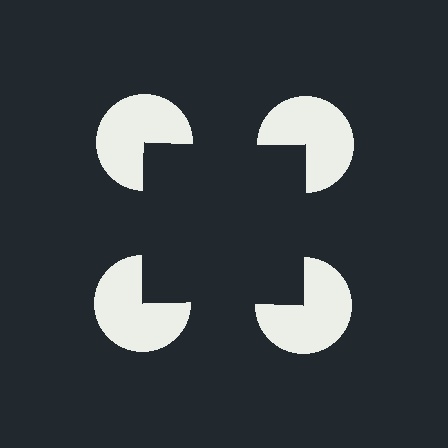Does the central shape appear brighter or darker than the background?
It typically appears slightly darker than the background, even though no actual brightness change is drawn.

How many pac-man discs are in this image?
There are 4 — one at each vertex of the illusory square.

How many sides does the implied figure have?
4 sides.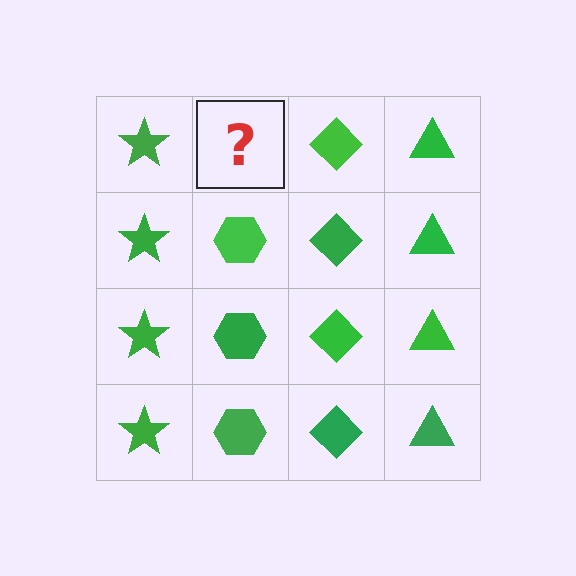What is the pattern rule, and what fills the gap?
The rule is that each column has a consistent shape. The gap should be filled with a green hexagon.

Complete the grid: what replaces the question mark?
The question mark should be replaced with a green hexagon.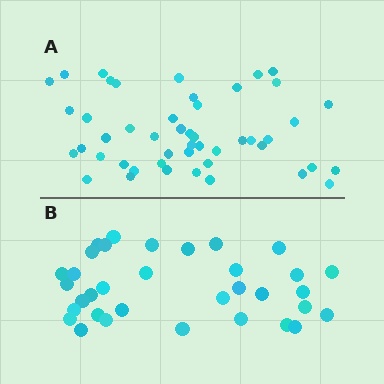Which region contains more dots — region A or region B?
Region A (the top region) has more dots.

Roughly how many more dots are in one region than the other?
Region A has approximately 15 more dots than region B.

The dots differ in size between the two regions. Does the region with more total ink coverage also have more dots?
No. Region B has more total ink coverage because its dots are larger, but region A actually contains more individual dots. Total area can be misleading — the number of items is what matters here.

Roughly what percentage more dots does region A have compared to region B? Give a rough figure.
About 40% more.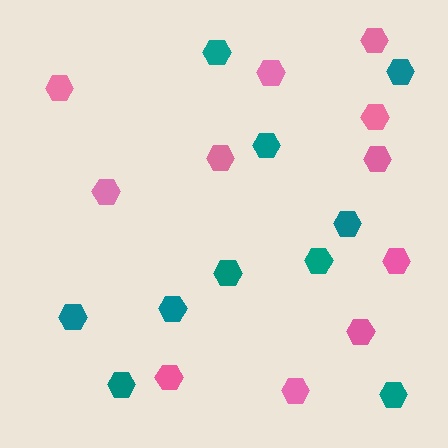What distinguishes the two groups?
There are 2 groups: one group of pink hexagons (11) and one group of teal hexagons (10).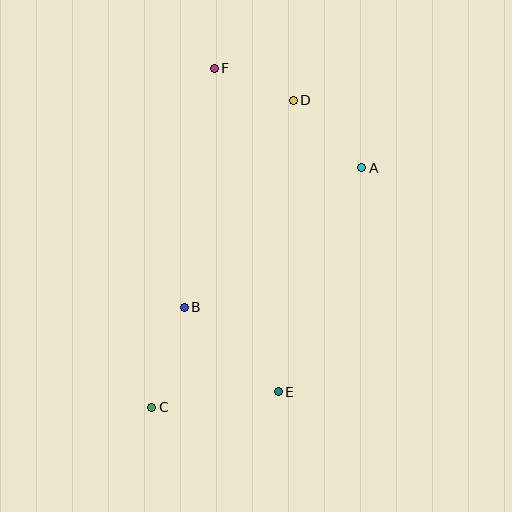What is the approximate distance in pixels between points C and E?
The distance between C and E is approximately 127 pixels.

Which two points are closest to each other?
Points D and F are closest to each other.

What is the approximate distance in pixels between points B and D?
The distance between B and D is approximately 234 pixels.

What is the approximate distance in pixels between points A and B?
The distance between A and B is approximately 226 pixels.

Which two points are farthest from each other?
Points C and F are farthest from each other.